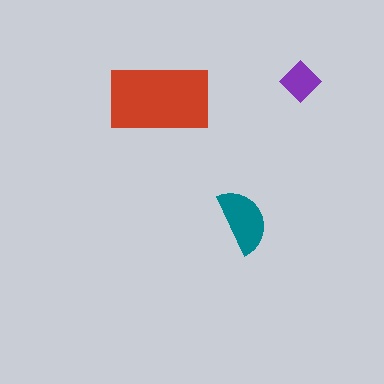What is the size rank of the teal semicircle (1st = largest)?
2nd.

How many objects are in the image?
There are 3 objects in the image.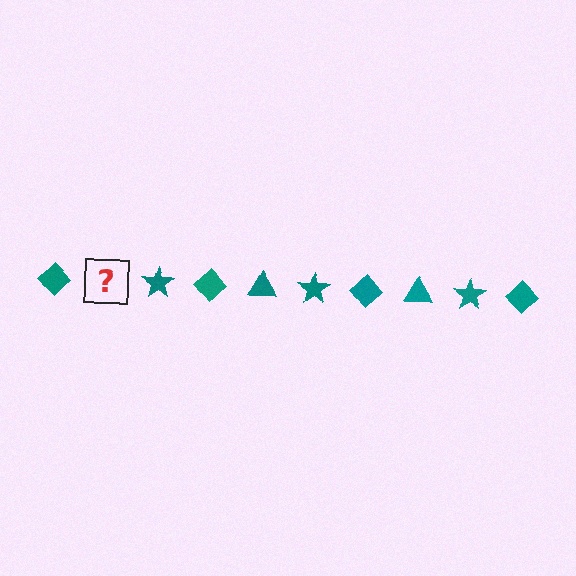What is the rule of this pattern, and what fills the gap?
The rule is that the pattern cycles through diamond, triangle, star shapes in teal. The gap should be filled with a teal triangle.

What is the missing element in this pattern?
The missing element is a teal triangle.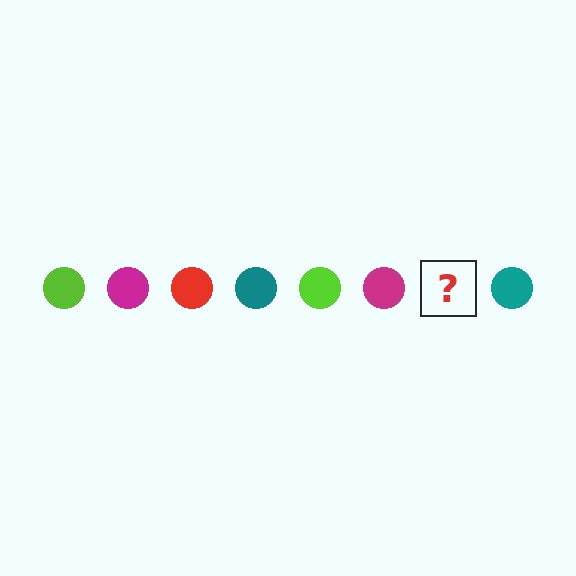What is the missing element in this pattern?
The missing element is a red circle.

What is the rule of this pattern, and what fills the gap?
The rule is that the pattern cycles through lime, magenta, red, teal circles. The gap should be filled with a red circle.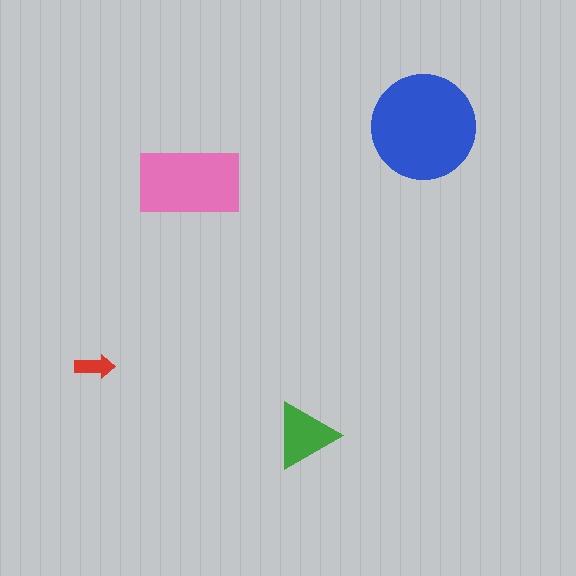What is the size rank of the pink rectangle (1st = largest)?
2nd.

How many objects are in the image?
There are 4 objects in the image.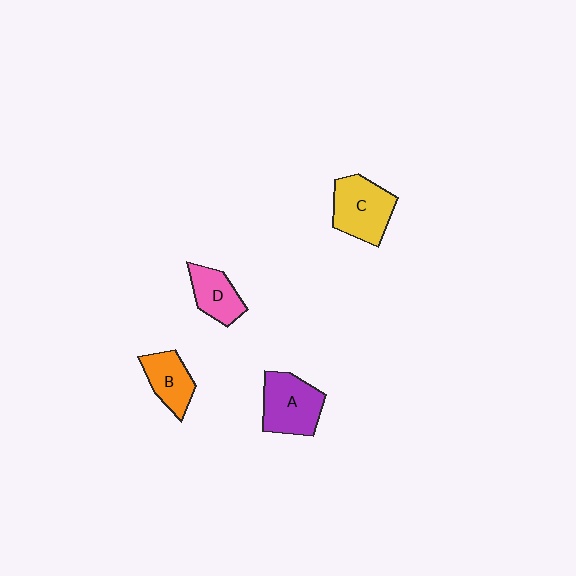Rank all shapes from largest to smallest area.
From largest to smallest: C (yellow), A (purple), B (orange), D (pink).